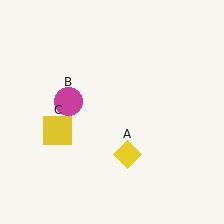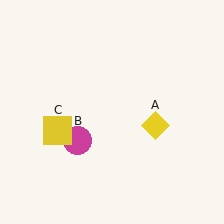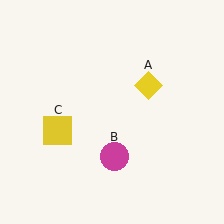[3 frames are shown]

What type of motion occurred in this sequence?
The yellow diamond (object A), magenta circle (object B) rotated counterclockwise around the center of the scene.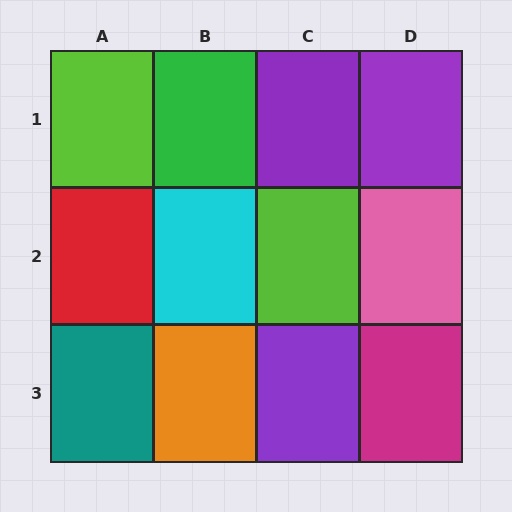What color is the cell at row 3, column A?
Teal.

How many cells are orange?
1 cell is orange.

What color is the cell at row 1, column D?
Purple.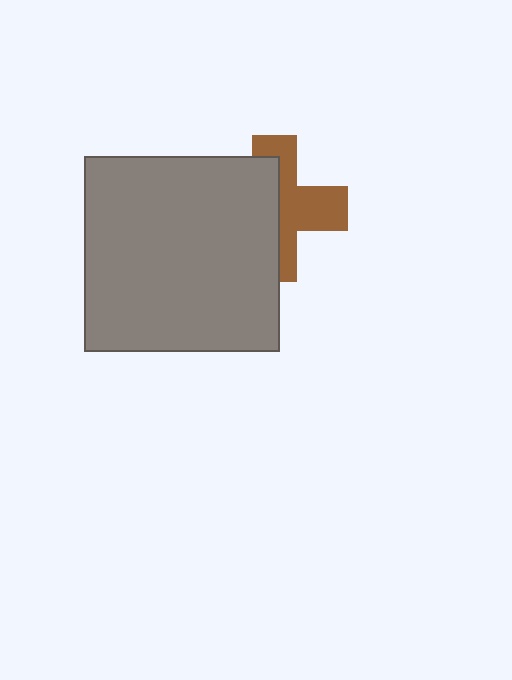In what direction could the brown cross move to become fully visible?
The brown cross could move right. That would shift it out from behind the gray square entirely.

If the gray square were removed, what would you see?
You would see the complete brown cross.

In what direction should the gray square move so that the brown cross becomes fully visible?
The gray square should move left. That is the shortest direction to clear the overlap and leave the brown cross fully visible.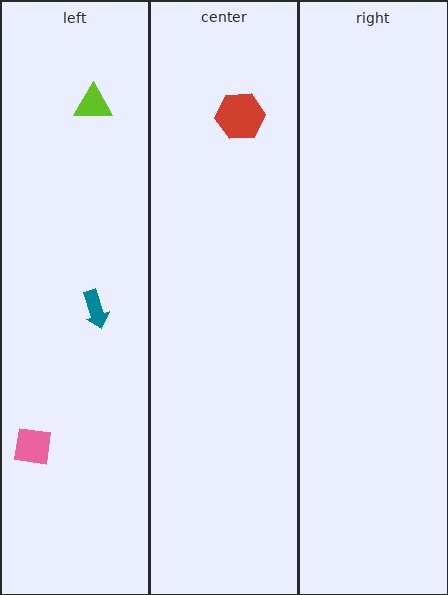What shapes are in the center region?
The red hexagon.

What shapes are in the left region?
The pink square, the lime triangle, the teal arrow.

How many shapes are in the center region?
1.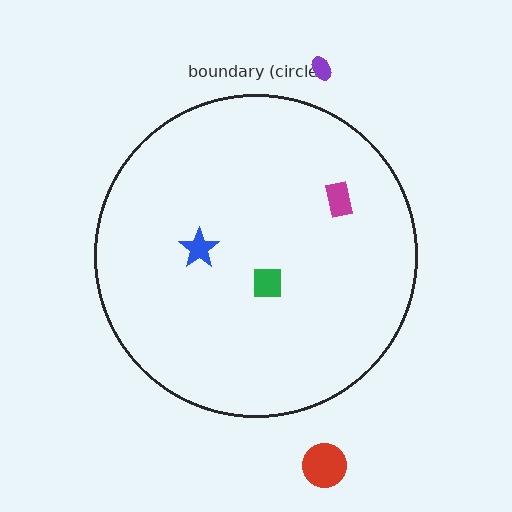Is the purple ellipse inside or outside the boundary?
Outside.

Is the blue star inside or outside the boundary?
Inside.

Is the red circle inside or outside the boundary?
Outside.